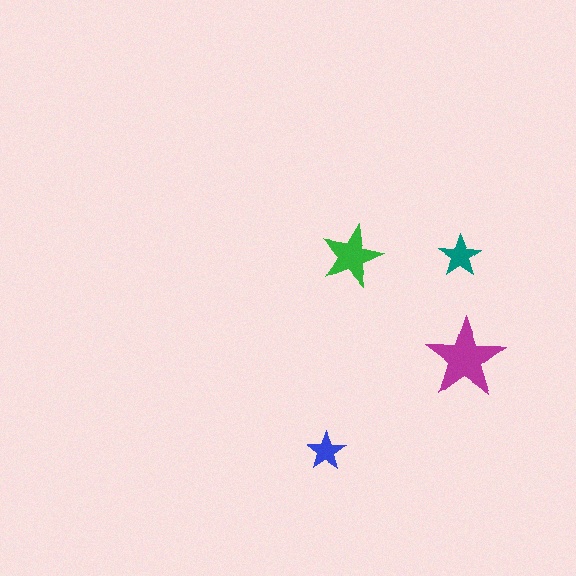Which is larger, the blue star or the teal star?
The teal one.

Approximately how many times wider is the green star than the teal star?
About 1.5 times wider.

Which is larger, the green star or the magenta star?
The magenta one.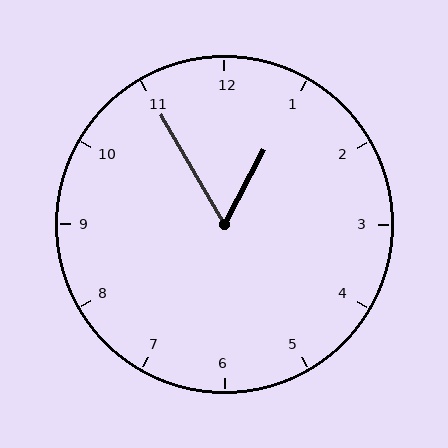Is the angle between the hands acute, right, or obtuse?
It is acute.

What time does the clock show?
12:55.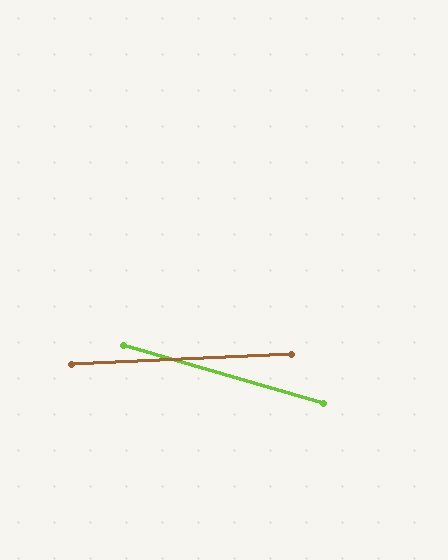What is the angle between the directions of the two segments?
Approximately 19 degrees.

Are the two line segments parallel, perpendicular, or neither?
Neither parallel nor perpendicular — they differ by about 19°.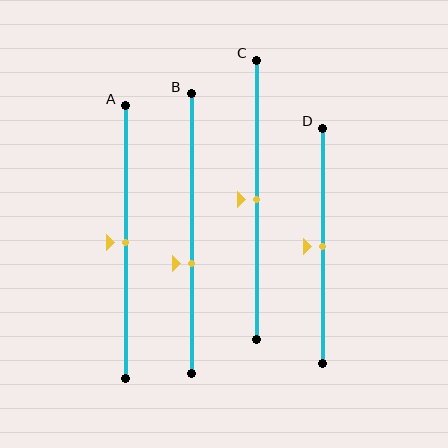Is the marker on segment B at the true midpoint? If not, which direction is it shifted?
No, the marker on segment B is shifted downward by about 11% of the segment length.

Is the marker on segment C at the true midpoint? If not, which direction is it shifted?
Yes, the marker on segment C is at the true midpoint.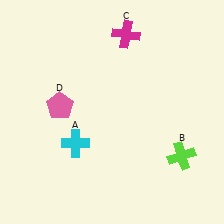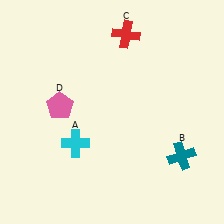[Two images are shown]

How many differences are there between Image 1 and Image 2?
There are 2 differences between the two images.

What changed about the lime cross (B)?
In Image 1, B is lime. In Image 2, it changed to teal.